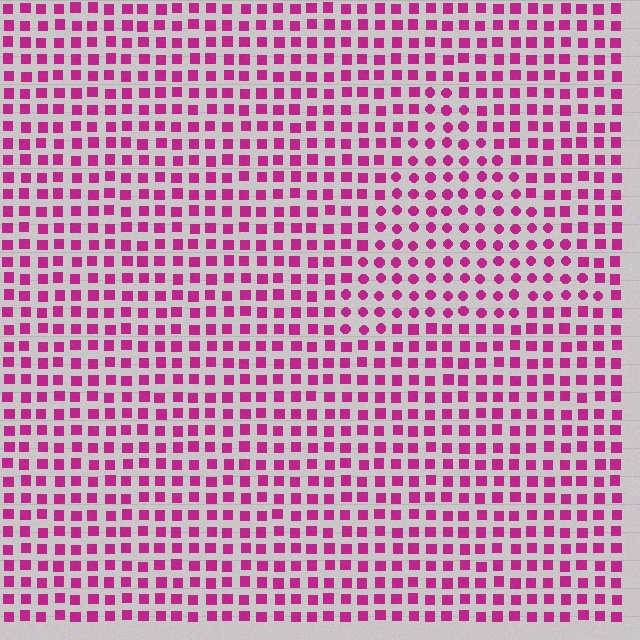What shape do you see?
I see a triangle.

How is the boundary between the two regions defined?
The boundary is defined by a change in element shape: circles inside vs. squares outside. All elements share the same color and spacing.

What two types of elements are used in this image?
The image uses circles inside the triangle region and squares outside it.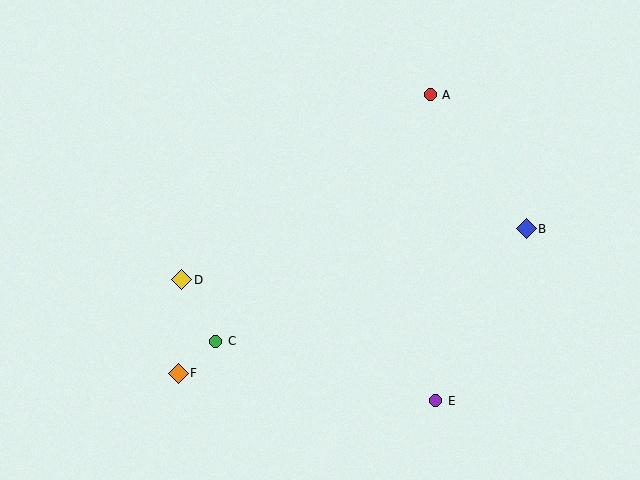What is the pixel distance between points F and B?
The distance between F and B is 377 pixels.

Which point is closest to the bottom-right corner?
Point E is closest to the bottom-right corner.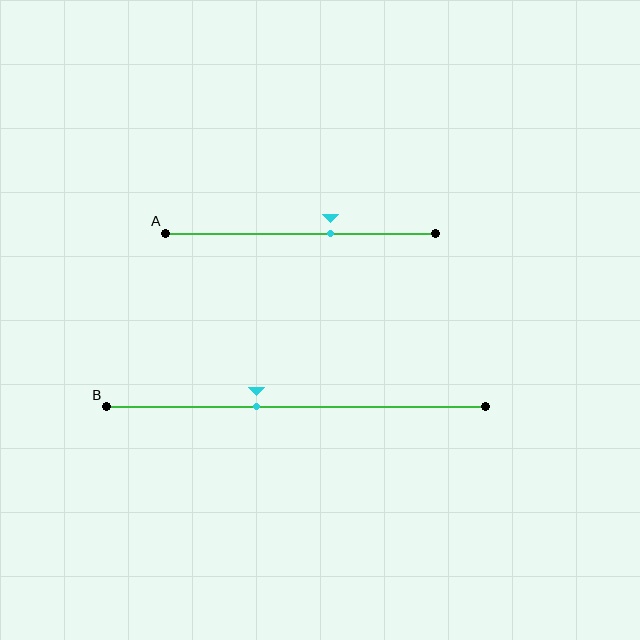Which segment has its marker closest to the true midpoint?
Segment B has its marker closest to the true midpoint.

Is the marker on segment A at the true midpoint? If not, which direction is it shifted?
No, the marker on segment A is shifted to the right by about 11% of the segment length.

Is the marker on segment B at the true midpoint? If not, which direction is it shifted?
No, the marker on segment B is shifted to the left by about 10% of the segment length.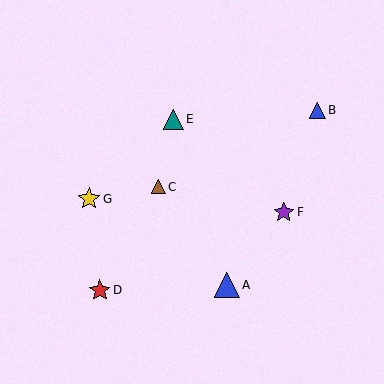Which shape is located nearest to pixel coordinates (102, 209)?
The yellow star (labeled G) at (89, 199) is nearest to that location.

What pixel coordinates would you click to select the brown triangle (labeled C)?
Click at (159, 187) to select the brown triangle C.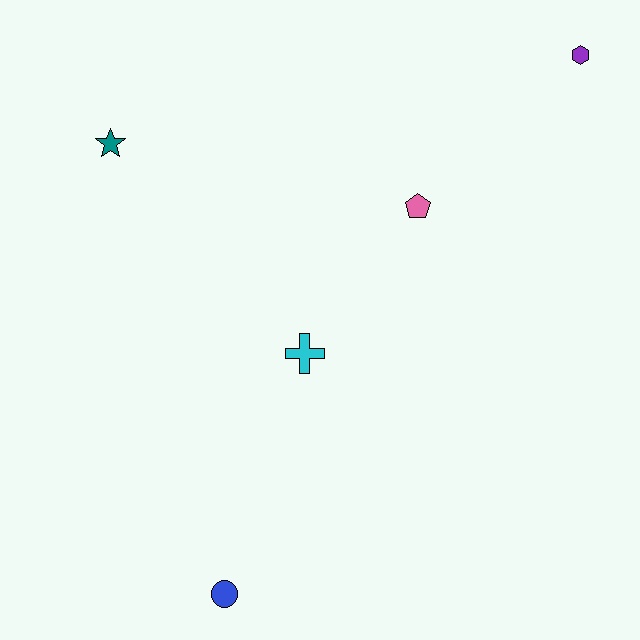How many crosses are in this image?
There is 1 cross.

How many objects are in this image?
There are 5 objects.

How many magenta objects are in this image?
There are no magenta objects.